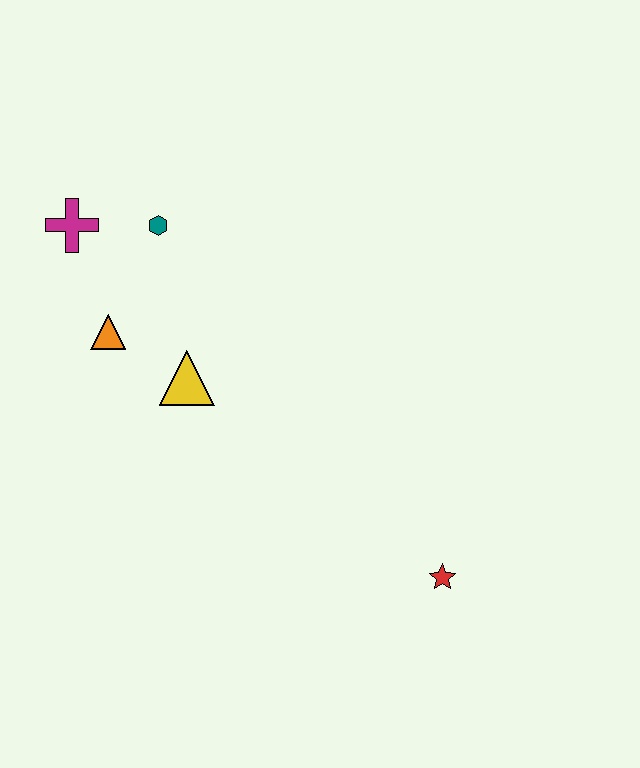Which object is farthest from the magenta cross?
The red star is farthest from the magenta cross.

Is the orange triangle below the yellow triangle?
No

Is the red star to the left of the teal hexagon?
No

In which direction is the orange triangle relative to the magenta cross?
The orange triangle is below the magenta cross.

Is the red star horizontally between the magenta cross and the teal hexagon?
No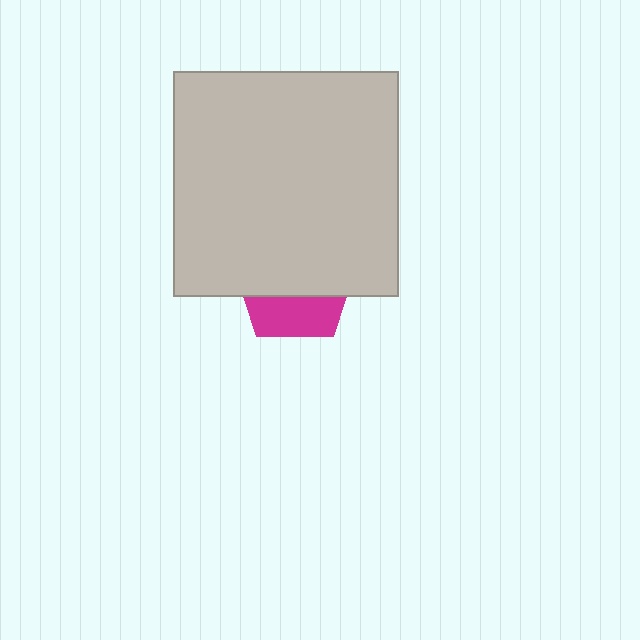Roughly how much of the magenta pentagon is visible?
A small part of it is visible (roughly 34%).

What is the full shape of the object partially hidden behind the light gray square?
The partially hidden object is a magenta pentagon.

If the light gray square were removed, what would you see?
You would see the complete magenta pentagon.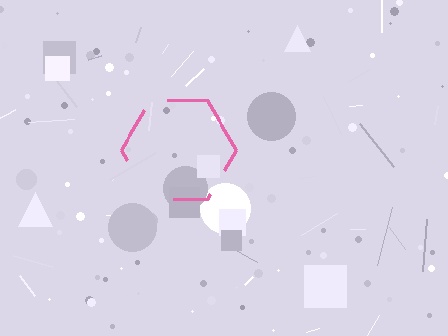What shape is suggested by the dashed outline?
The dashed outline suggests a hexagon.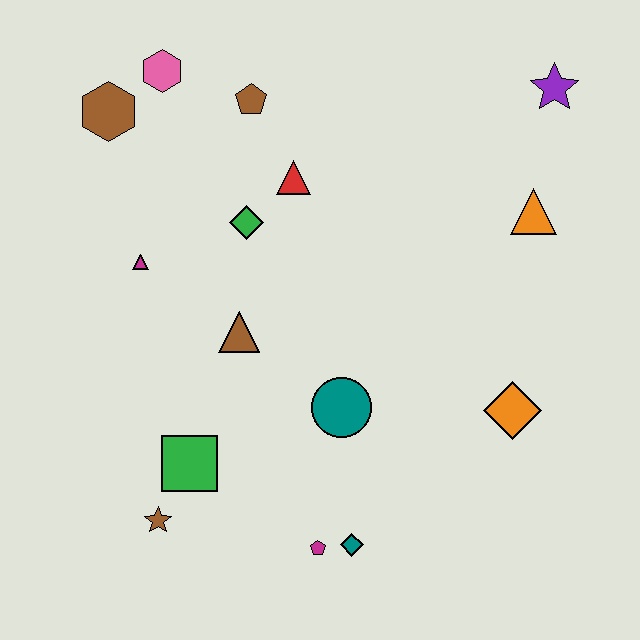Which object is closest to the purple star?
The orange triangle is closest to the purple star.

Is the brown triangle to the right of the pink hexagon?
Yes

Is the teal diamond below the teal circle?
Yes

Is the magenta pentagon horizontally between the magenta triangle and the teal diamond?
Yes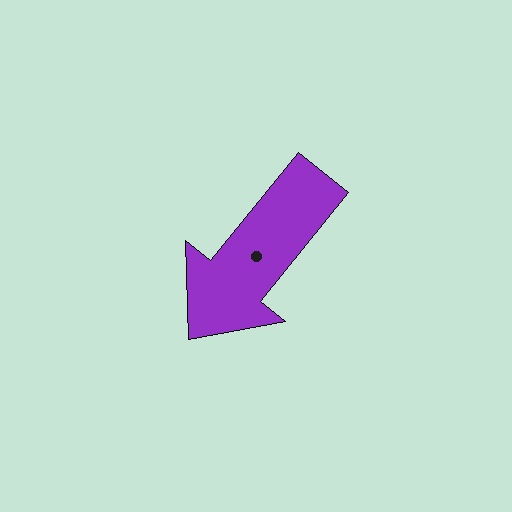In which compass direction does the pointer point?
Southwest.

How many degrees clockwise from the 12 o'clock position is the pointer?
Approximately 219 degrees.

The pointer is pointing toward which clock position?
Roughly 7 o'clock.